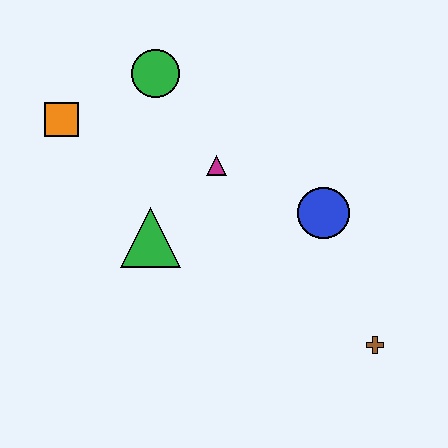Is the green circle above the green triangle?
Yes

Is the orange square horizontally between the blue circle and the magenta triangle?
No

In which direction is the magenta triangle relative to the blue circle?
The magenta triangle is to the left of the blue circle.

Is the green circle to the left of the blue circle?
Yes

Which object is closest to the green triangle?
The magenta triangle is closest to the green triangle.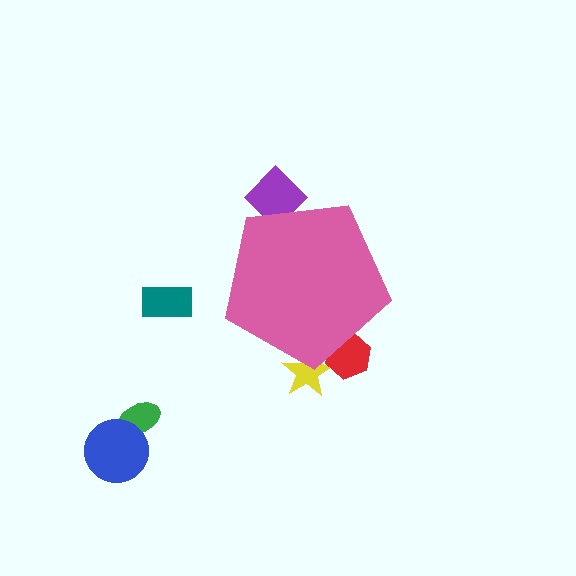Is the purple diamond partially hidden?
Yes, the purple diamond is partially hidden behind the pink pentagon.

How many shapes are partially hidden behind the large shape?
3 shapes are partially hidden.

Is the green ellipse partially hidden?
No, the green ellipse is fully visible.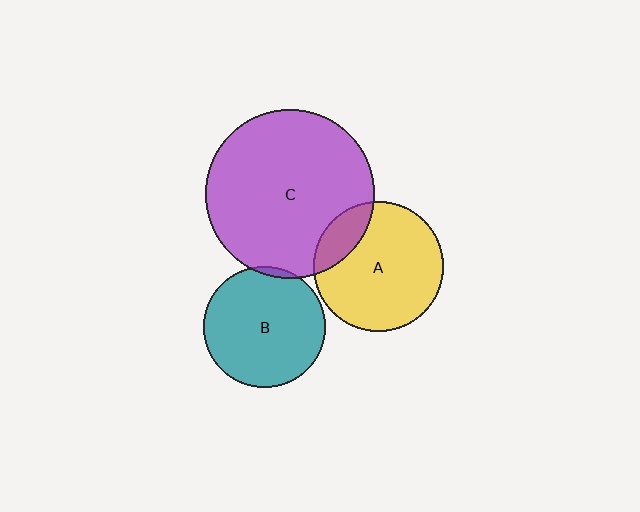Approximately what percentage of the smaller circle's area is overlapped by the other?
Approximately 5%.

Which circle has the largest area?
Circle C (purple).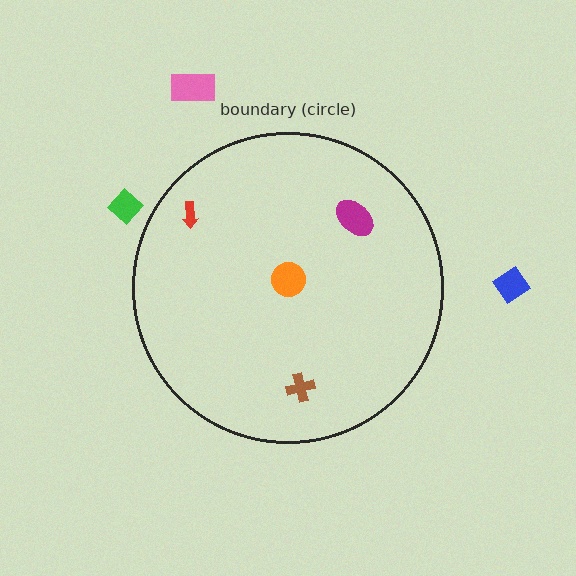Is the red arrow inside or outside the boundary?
Inside.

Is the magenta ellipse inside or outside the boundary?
Inside.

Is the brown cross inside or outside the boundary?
Inside.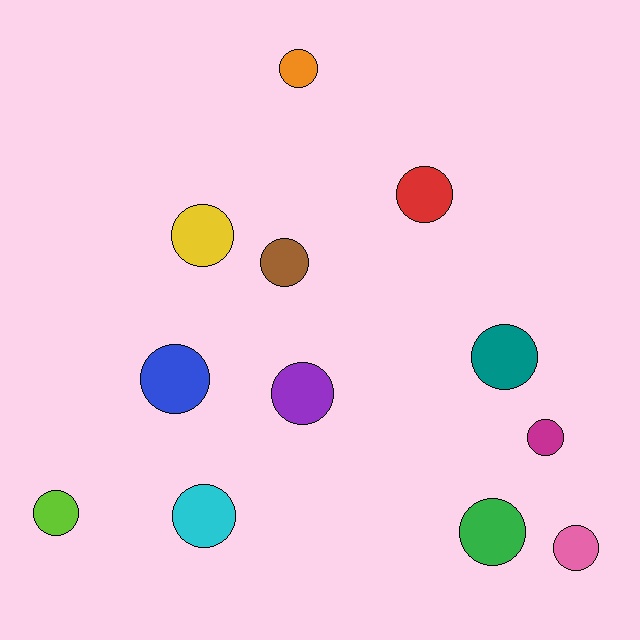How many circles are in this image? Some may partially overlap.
There are 12 circles.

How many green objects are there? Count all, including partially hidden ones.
There is 1 green object.